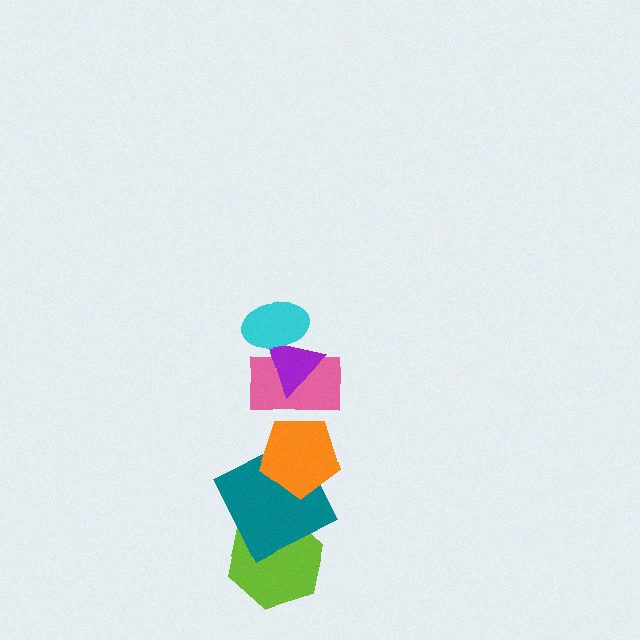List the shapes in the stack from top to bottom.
From top to bottom: the cyan ellipse, the purple triangle, the pink rectangle, the orange pentagon, the teal square, the lime hexagon.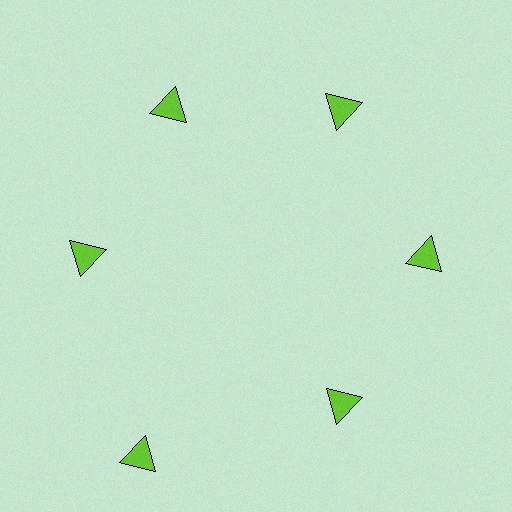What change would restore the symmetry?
The symmetry would be restored by moving it inward, back onto the ring so that all 6 triangles sit at equal angles and equal distance from the center.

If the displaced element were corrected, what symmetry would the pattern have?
It would have 6-fold rotational symmetry — the pattern would map onto itself every 60 degrees.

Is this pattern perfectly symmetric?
No. The 6 lime triangles are arranged in a ring, but one element near the 7 o'clock position is pushed outward from the center, breaking the 6-fold rotational symmetry.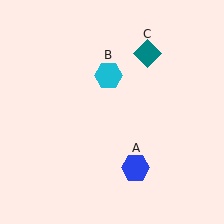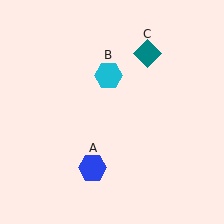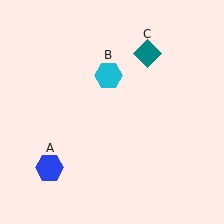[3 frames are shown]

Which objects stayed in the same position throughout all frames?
Cyan hexagon (object B) and teal diamond (object C) remained stationary.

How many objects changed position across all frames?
1 object changed position: blue hexagon (object A).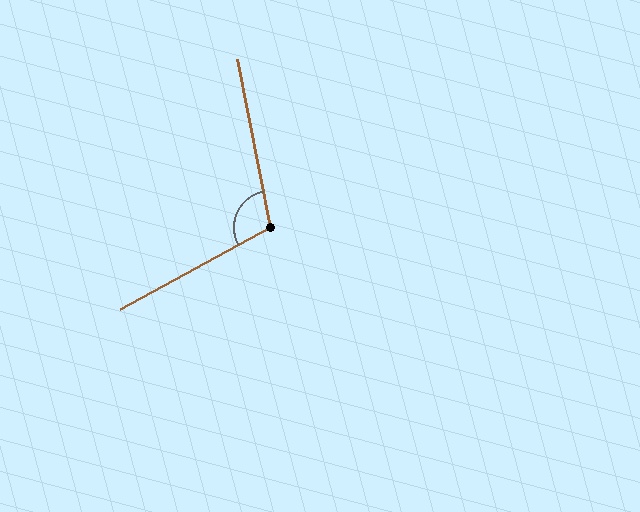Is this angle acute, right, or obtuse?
It is obtuse.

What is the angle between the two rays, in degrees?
Approximately 108 degrees.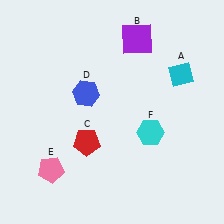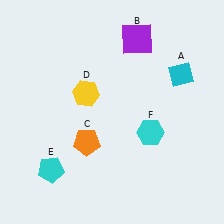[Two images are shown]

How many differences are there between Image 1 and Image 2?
There are 3 differences between the two images.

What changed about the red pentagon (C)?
In Image 1, C is red. In Image 2, it changed to orange.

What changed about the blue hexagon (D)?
In Image 1, D is blue. In Image 2, it changed to yellow.